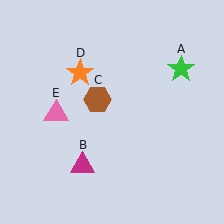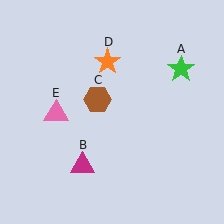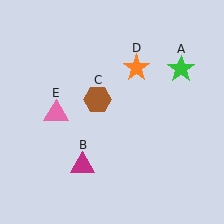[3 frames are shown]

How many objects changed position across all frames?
1 object changed position: orange star (object D).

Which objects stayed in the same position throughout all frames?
Green star (object A) and magenta triangle (object B) and brown hexagon (object C) and pink triangle (object E) remained stationary.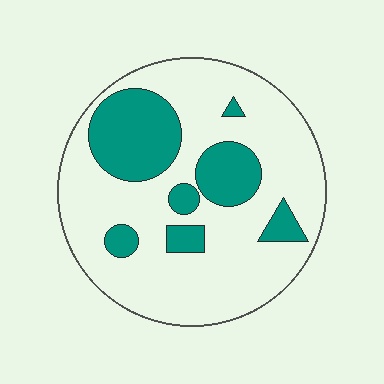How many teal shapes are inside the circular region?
7.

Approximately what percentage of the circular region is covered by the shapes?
Approximately 25%.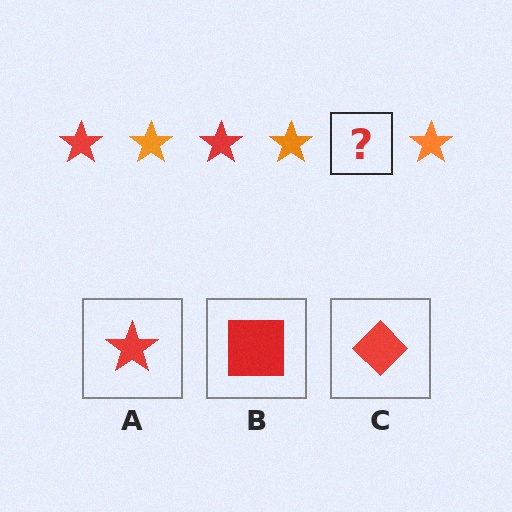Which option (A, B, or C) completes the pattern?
A.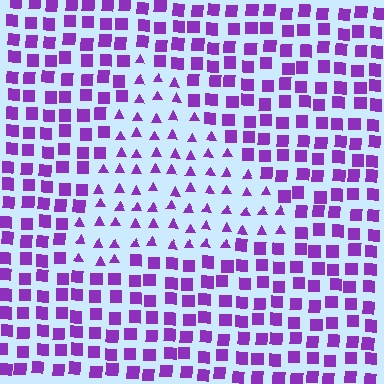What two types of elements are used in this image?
The image uses triangles inside the triangle region and squares outside it.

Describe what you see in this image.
The image is filled with small purple elements arranged in a uniform grid. A triangle-shaped region contains triangles, while the surrounding area contains squares. The boundary is defined purely by the change in element shape.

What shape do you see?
I see a triangle.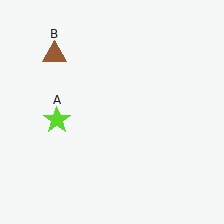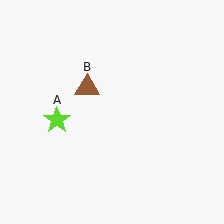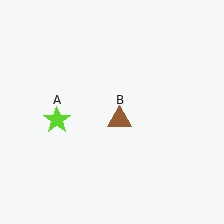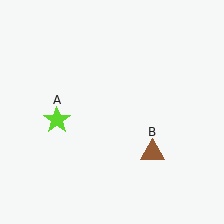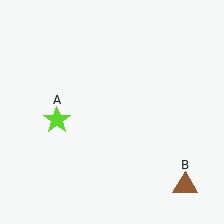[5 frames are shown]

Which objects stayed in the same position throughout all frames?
Lime star (object A) remained stationary.